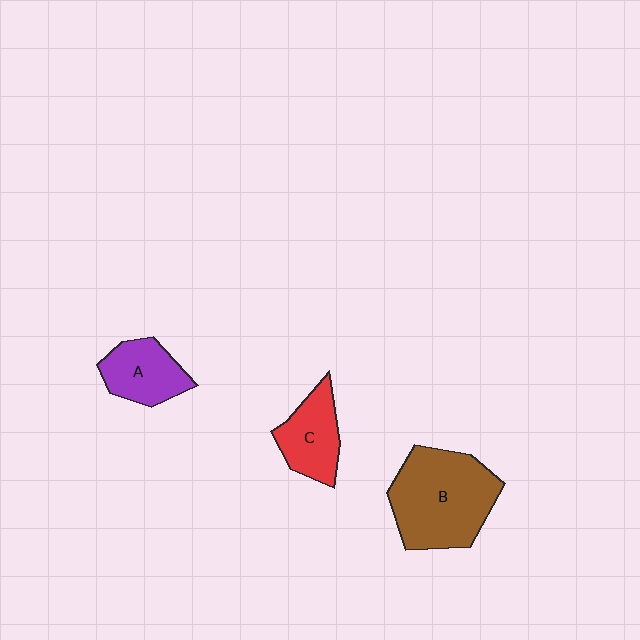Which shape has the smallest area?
Shape A (purple).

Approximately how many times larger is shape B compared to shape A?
Approximately 2.0 times.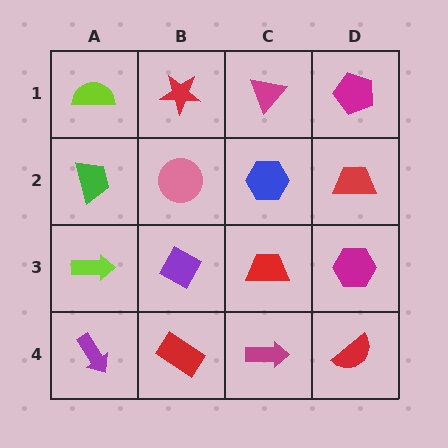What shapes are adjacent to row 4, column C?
A red trapezoid (row 3, column C), a red rectangle (row 4, column B), a red semicircle (row 4, column D).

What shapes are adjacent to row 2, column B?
A red star (row 1, column B), a purple diamond (row 3, column B), a green trapezoid (row 2, column A), a blue hexagon (row 2, column C).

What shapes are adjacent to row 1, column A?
A green trapezoid (row 2, column A), a red star (row 1, column B).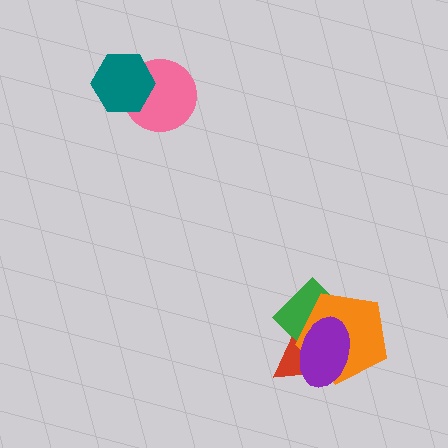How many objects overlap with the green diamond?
3 objects overlap with the green diamond.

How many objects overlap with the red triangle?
3 objects overlap with the red triangle.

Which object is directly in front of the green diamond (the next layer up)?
The orange pentagon is directly in front of the green diamond.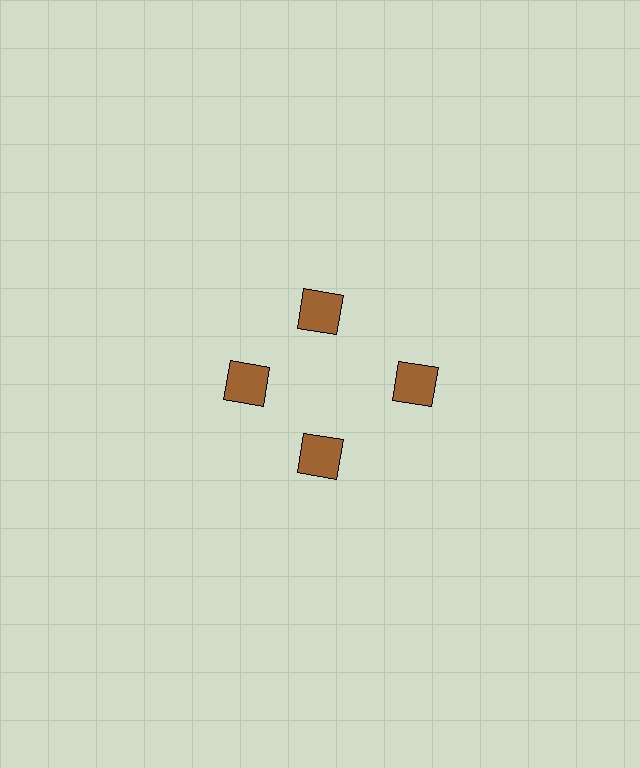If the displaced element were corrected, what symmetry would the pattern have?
It would have 4-fold rotational symmetry — the pattern would map onto itself every 90 degrees.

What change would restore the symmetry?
The symmetry would be restored by moving it inward, back onto the ring so that all 4 squares sit at equal angles and equal distance from the center.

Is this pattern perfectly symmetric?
No. The 4 brown squares are arranged in a ring, but one element near the 3 o'clock position is pushed outward from the center, breaking the 4-fold rotational symmetry.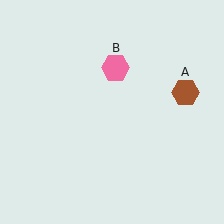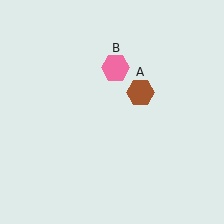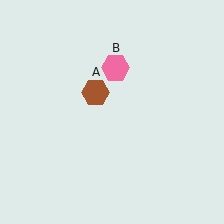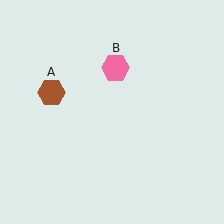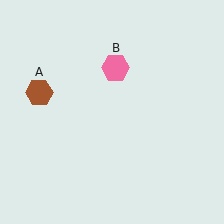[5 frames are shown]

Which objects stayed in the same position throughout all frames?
Pink hexagon (object B) remained stationary.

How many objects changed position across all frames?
1 object changed position: brown hexagon (object A).